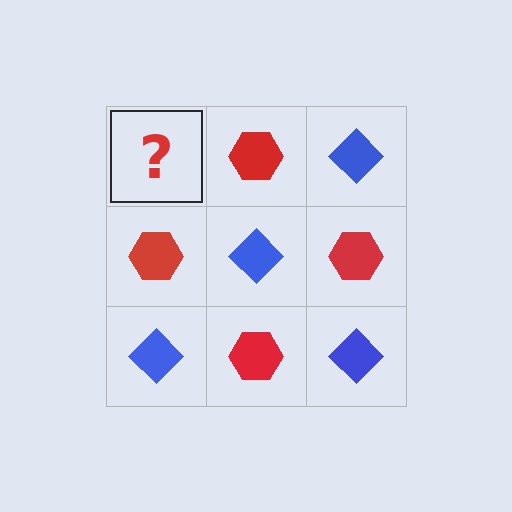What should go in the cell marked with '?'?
The missing cell should contain a blue diamond.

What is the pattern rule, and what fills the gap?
The rule is that it alternates blue diamond and red hexagon in a checkerboard pattern. The gap should be filled with a blue diamond.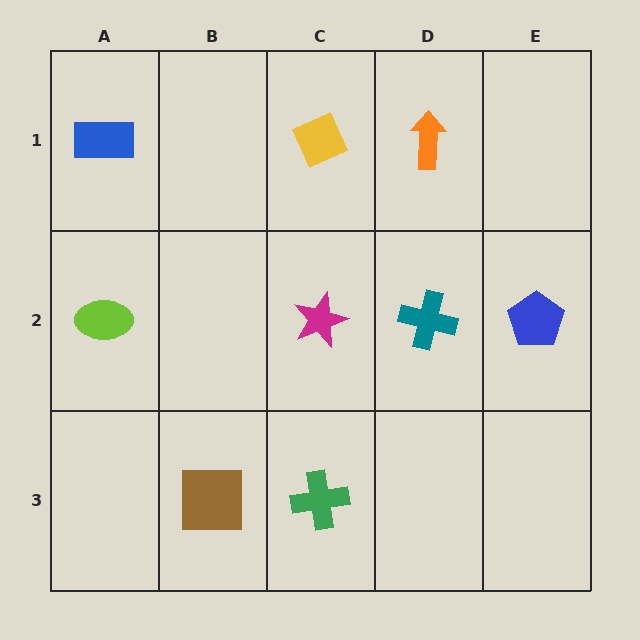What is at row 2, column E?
A blue pentagon.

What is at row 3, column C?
A green cross.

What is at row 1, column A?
A blue rectangle.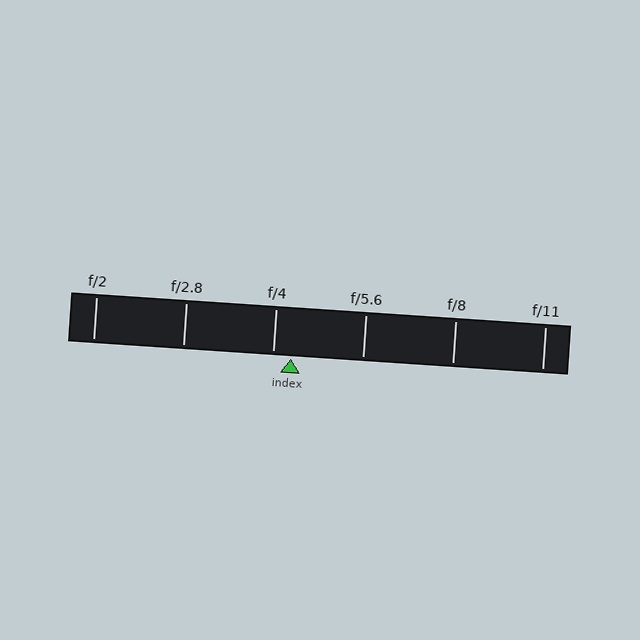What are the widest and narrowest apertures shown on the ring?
The widest aperture shown is f/2 and the narrowest is f/11.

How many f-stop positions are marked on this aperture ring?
There are 6 f-stop positions marked.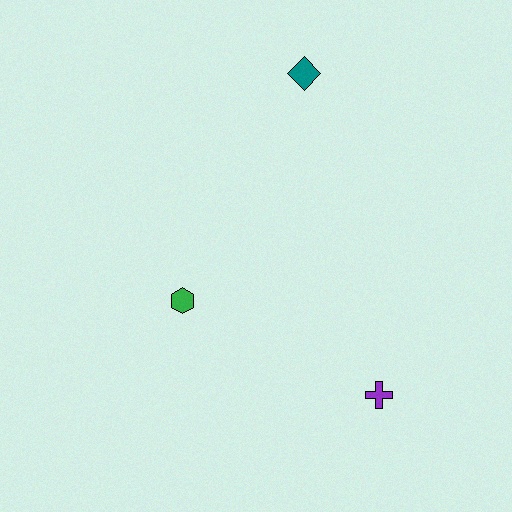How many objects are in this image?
There are 3 objects.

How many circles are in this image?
There are no circles.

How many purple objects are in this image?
There is 1 purple object.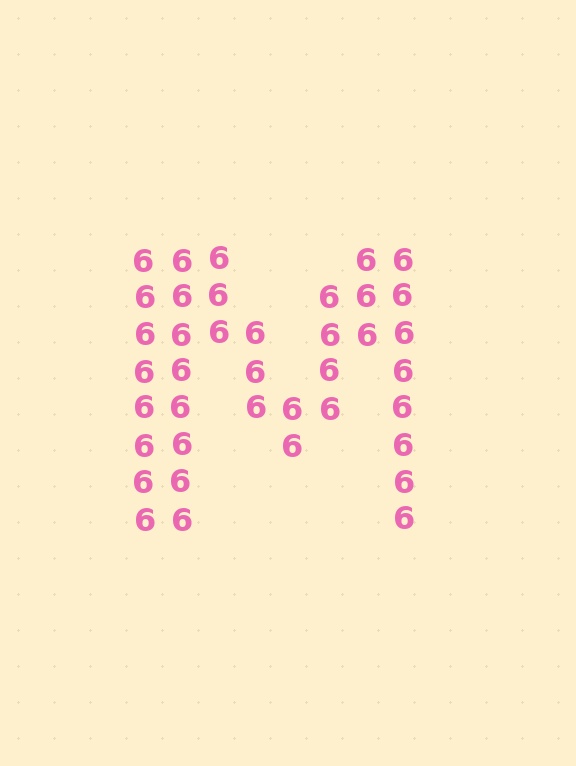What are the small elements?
The small elements are digit 6's.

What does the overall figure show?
The overall figure shows the letter M.